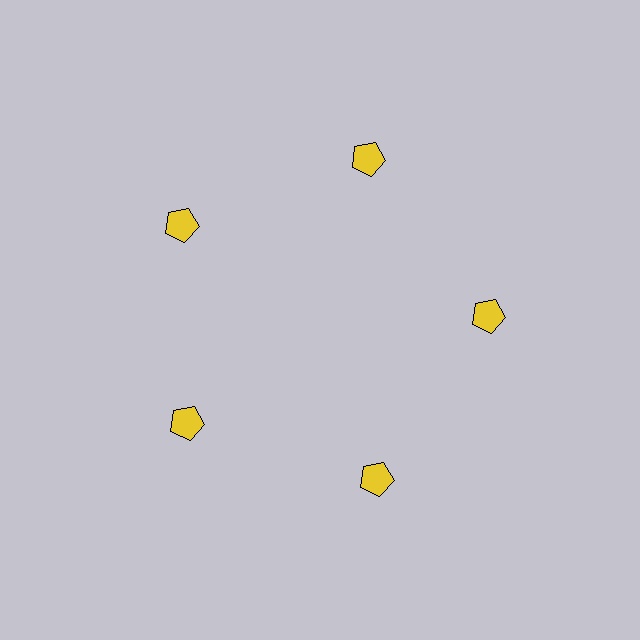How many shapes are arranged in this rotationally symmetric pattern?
There are 5 shapes, arranged in 5 groups of 1.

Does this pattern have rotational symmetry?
Yes, this pattern has 5-fold rotational symmetry. It looks the same after rotating 72 degrees around the center.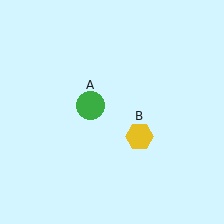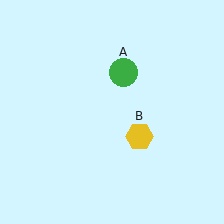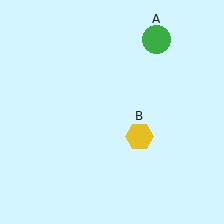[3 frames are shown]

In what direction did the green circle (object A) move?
The green circle (object A) moved up and to the right.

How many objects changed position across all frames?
1 object changed position: green circle (object A).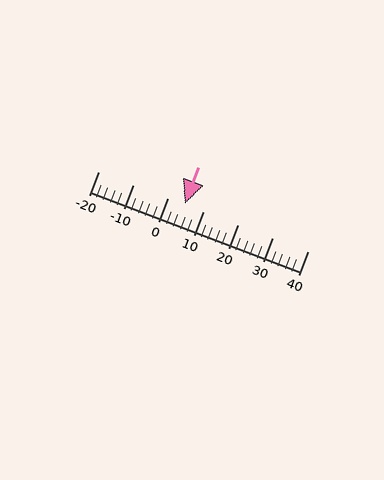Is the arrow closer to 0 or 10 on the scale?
The arrow is closer to 0.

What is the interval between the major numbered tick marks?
The major tick marks are spaced 10 units apart.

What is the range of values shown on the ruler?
The ruler shows values from -20 to 40.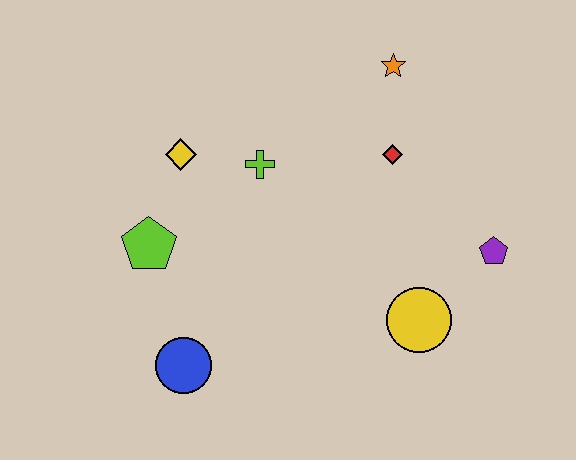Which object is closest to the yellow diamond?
The lime cross is closest to the yellow diamond.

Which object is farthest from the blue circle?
The orange star is farthest from the blue circle.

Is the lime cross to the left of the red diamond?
Yes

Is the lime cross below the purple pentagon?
No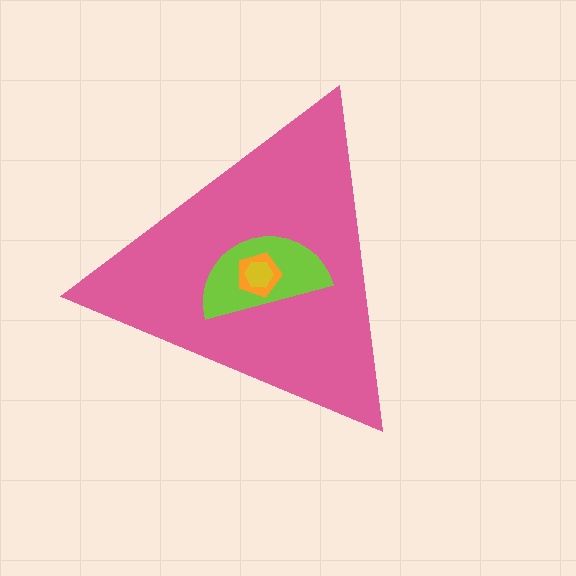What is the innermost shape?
The yellow hexagon.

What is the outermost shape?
The pink triangle.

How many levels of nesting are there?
4.